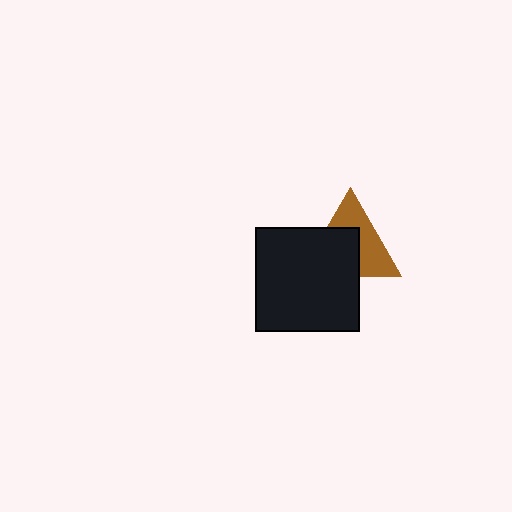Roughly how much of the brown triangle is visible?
About half of it is visible (roughly 50%).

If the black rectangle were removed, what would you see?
You would see the complete brown triangle.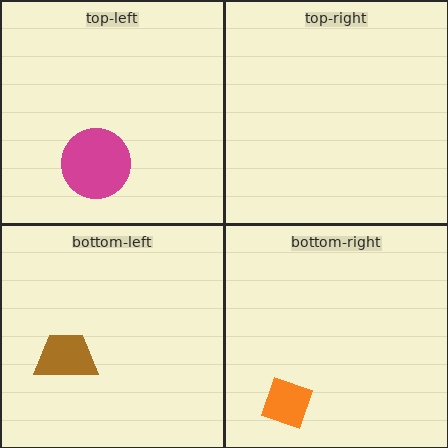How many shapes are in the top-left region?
1.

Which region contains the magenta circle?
The top-left region.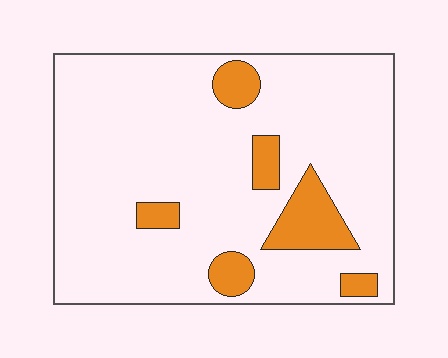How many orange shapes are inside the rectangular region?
6.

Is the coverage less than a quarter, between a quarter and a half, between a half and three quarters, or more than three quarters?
Less than a quarter.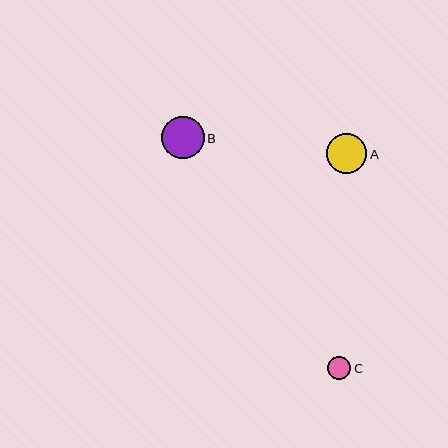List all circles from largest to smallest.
From largest to smallest: B, A, C.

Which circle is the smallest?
Circle C is the smallest with a size of approximately 23 pixels.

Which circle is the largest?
Circle B is the largest with a size of approximately 42 pixels.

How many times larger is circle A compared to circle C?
Circle A is approximately 1.7 times the size of circle C.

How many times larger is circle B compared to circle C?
Circle B is approximately 1.8 times the size of circle C.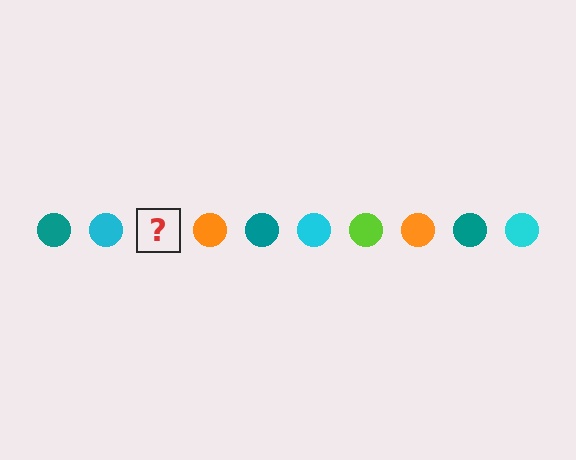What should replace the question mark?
The question mark should be replaced with a lime circle.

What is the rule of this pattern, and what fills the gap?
The rule is that the pattern cycles through teal, cyan, lime, orange circles. The gap should be filled with a lime circle.